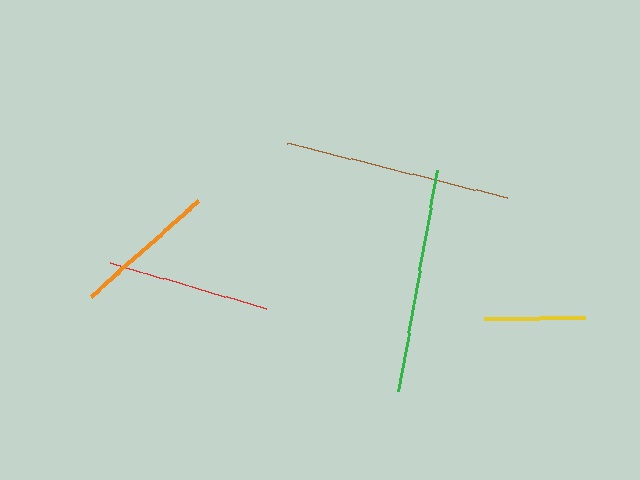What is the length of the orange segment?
The orange segment is approximately 144 pixels long.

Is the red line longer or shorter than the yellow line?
The red line is longer than the yellow line.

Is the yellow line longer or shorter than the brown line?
The brown line is longer than the yellow line.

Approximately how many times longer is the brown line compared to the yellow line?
The brown line is approximately 2.3 times the length of the yellow line.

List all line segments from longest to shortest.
From longest to shortest: brown, green, red, orange, yellow.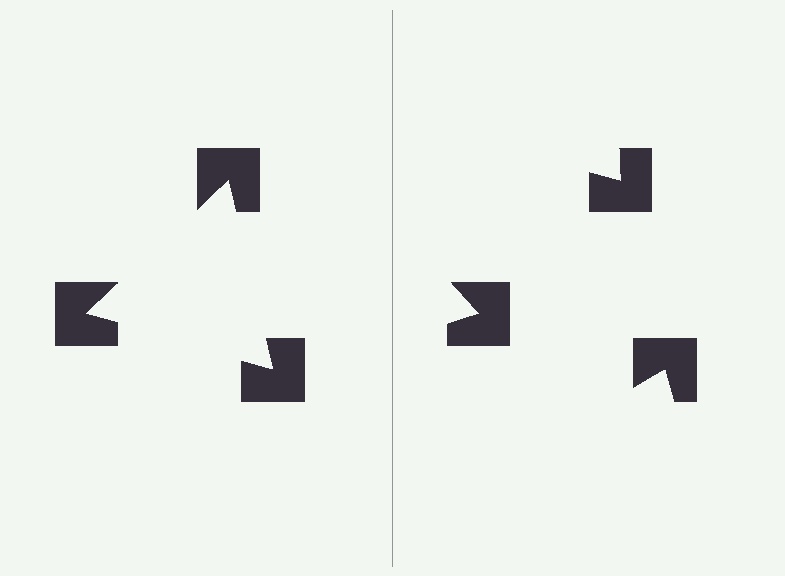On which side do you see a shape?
An illusory triangle appears on the left side. On the right side the wedge cuts are rotated, so no coherent shape forms.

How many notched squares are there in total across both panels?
6 — 3 on each side.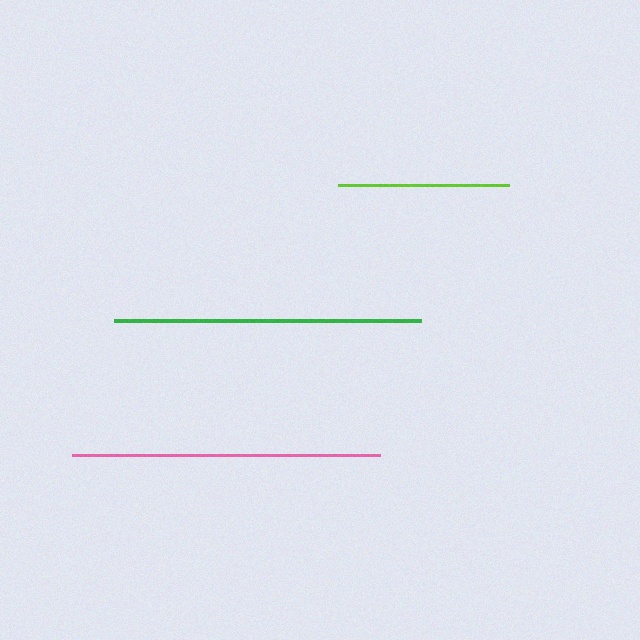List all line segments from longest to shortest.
From longest to shortest: pink, green, lime.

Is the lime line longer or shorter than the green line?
The green line is longer than the lime line.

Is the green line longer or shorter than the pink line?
The pink line is longer than the green line.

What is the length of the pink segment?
The pink segment is approximately 308 pixels long.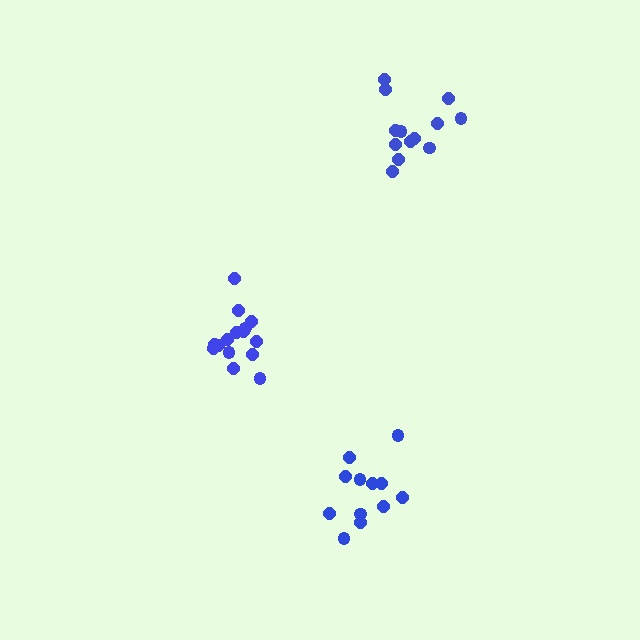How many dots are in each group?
Group 1: 15 dots, Group 2: 13 dots, Group 3: 12 dots (40 total).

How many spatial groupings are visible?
There are 3 spatial groupings.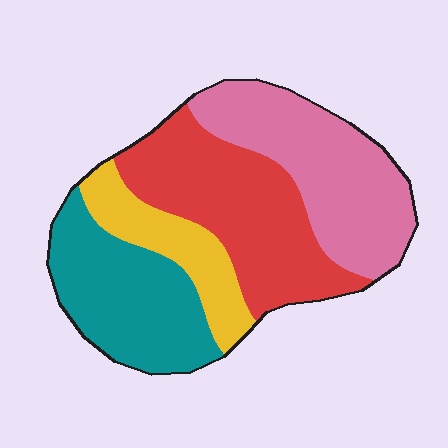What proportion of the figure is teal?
Teal covers roughly 25% of the figure.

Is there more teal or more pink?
Pink.